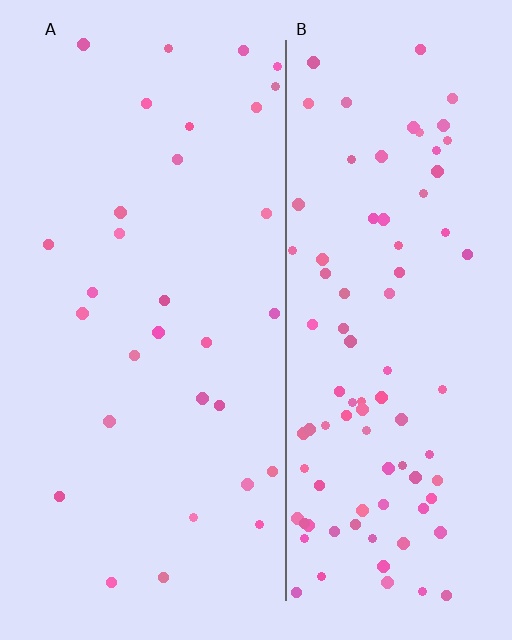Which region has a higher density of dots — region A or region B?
B (the right).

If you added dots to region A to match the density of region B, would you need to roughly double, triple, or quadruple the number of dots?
Approximately triple.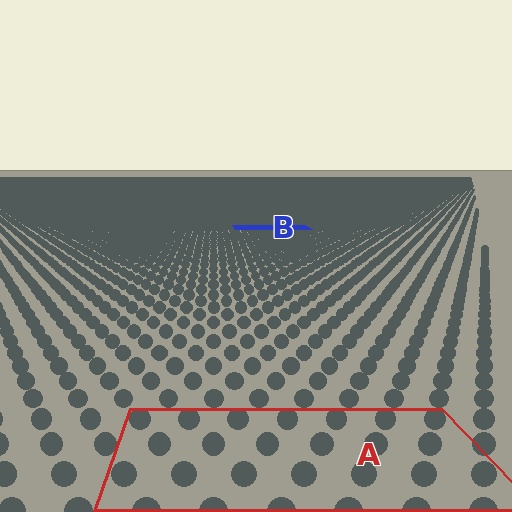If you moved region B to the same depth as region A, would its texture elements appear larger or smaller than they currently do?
They would appear larger. At a closer depth, the same texture elements are projected at a bigger on-screen size.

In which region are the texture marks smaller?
The texture marks are smaller in region B, because it is farther away.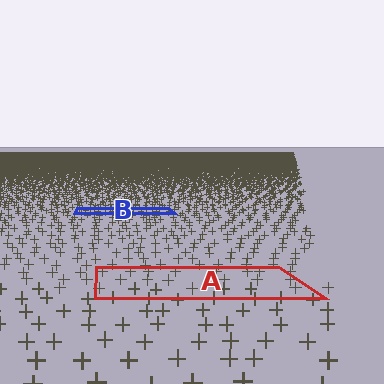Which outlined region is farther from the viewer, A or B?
Region B is farther from the viewer — the texture elements inside it appear smaller and more densely packed.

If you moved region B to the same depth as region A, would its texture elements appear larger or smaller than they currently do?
They would appear larger. At a closer depth, the same texture elements are projected at a bigger on-screen size.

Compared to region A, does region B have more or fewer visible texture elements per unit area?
Region B has more texture elements per unit area — they are packed more densely because it is farther away.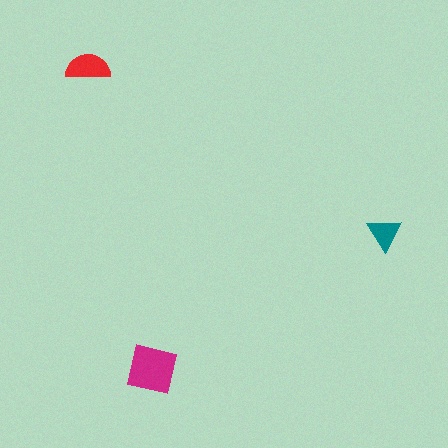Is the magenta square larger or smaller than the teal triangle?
Larger.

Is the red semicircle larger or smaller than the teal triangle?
Larger.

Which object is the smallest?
The teal triangle.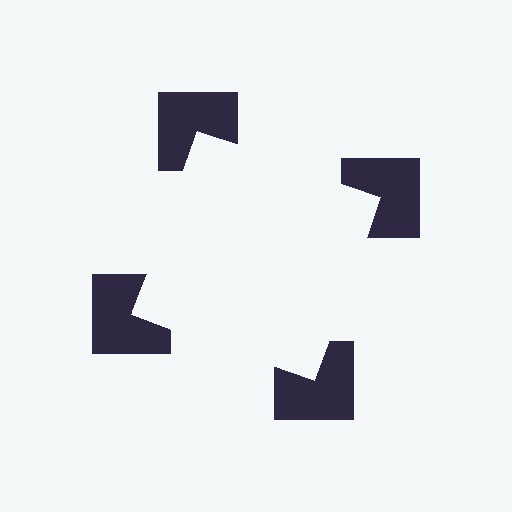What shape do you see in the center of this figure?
An illusory square — its edges are inferred from the aligned wedge cuts in the notched squares, not physically drawn.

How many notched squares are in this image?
There are 4 — one at each vertex of the illusory square.